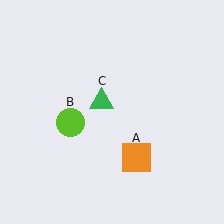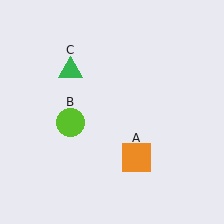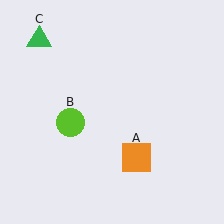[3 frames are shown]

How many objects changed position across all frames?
1 object changed position: green triangle (object C).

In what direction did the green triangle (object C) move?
The green triangle (object C) moved up and to the left.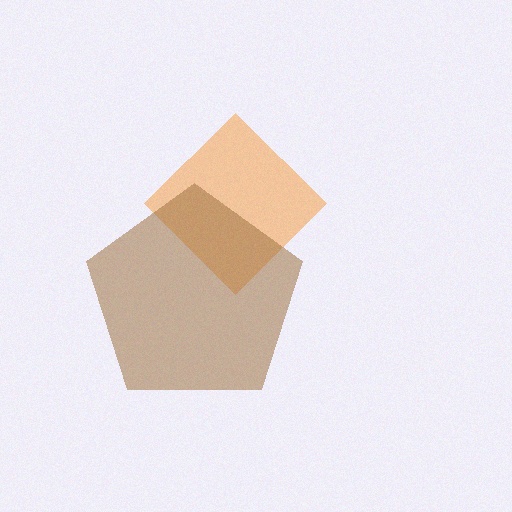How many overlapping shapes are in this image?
There are 2 overlapping shapes in the image.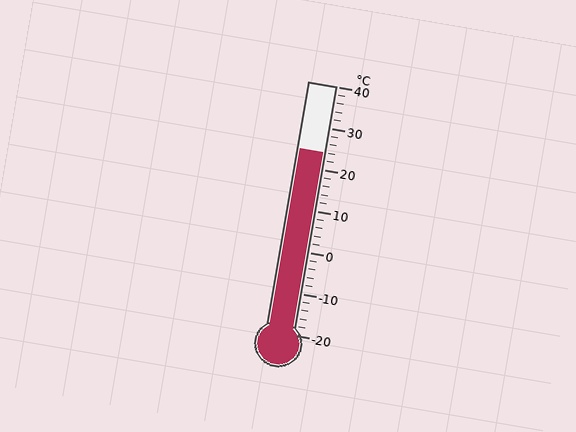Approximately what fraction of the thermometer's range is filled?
The thermometer is filled to approximately 75% of its range.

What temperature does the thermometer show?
The thermometer shows approximately 24°C.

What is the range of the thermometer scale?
The thermometer scale ranges from -20°C to 40°C.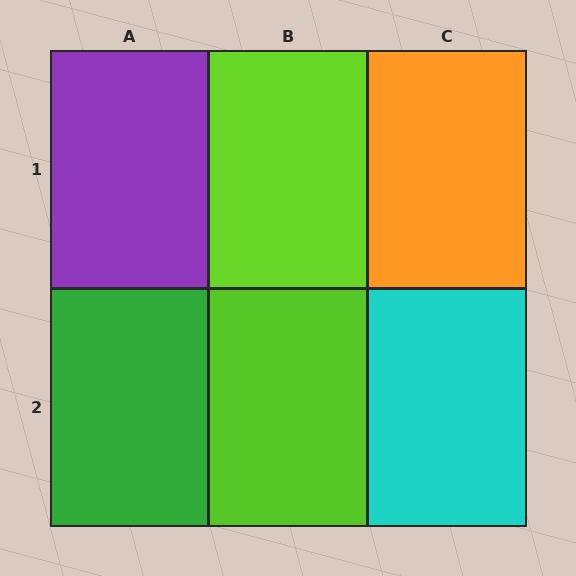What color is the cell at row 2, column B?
Lime.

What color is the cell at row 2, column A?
Green.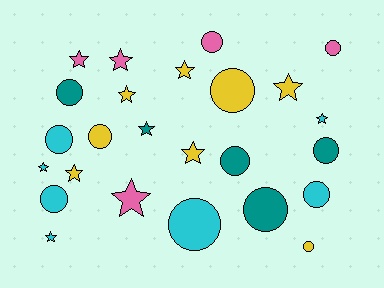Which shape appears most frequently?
Circle, with 13 objects.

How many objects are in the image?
There are 25 objects.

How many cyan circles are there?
There are 4 cyan circles.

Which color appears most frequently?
Yellow, with 8 objects.